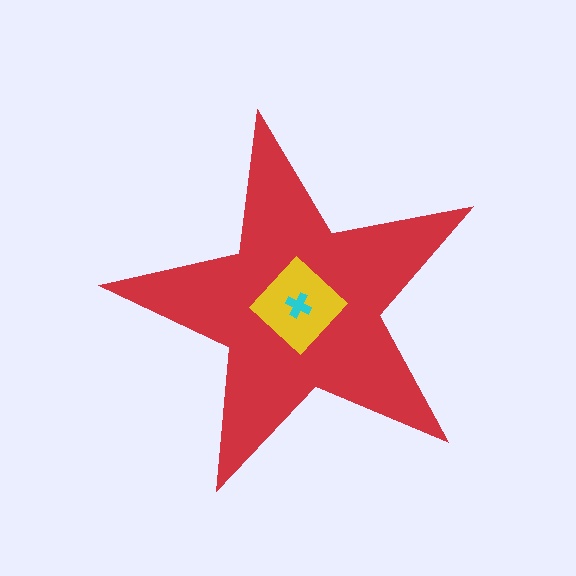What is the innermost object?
The cyan cross.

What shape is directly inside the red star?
The yellow diamond.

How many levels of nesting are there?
3.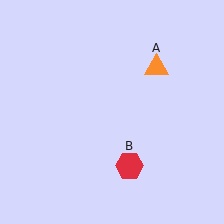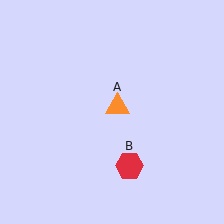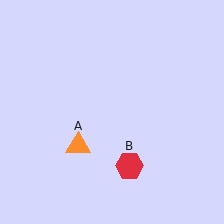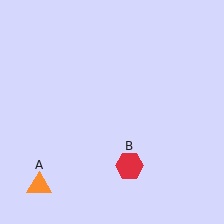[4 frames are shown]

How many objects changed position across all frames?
1 object changed position: orange triangle (object A).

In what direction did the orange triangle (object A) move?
The orange triangle (object A) moved down and to the left.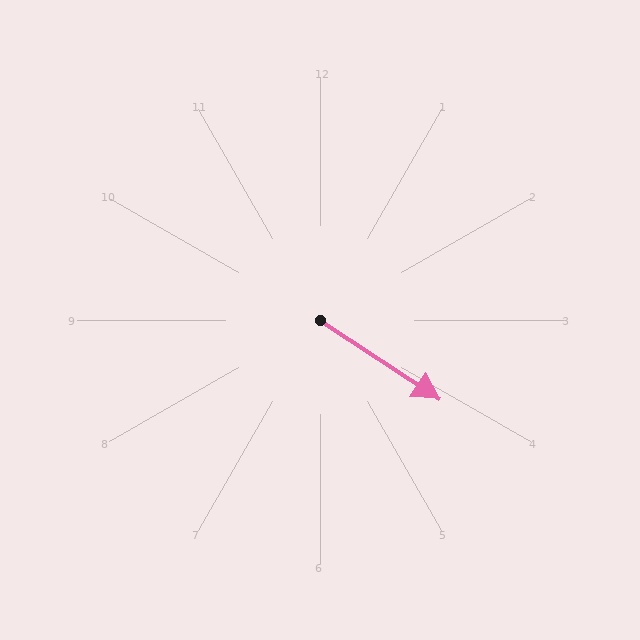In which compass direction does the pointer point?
Southeast.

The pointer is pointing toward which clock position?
Roughly 4 o'clock.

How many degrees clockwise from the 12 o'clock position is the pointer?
Approximately 123 degrees.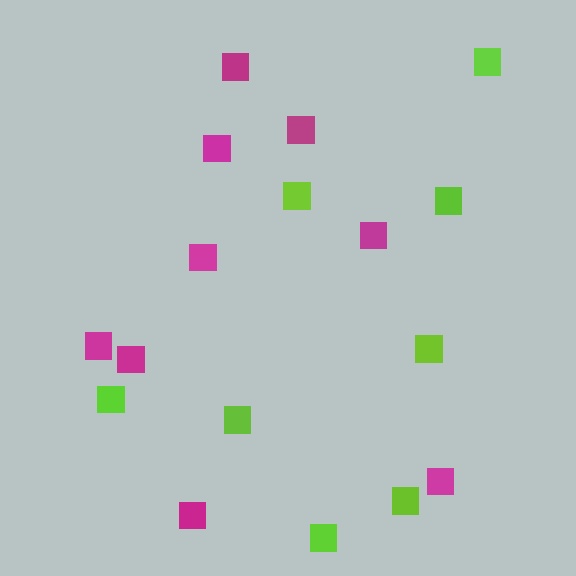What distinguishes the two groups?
There are 2 groups: one group of lime squares (8) and one group of magenta squares (9).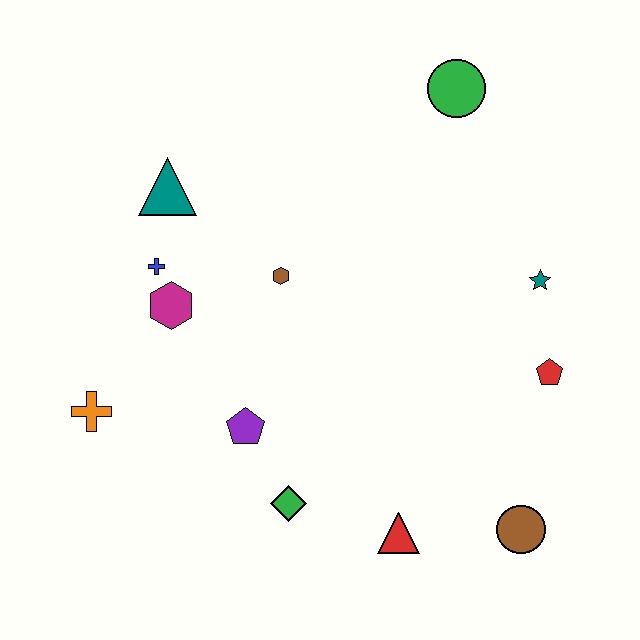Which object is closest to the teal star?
The red pentagon is closest to the teal star.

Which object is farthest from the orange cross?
The green circle is farthest from the orange cross.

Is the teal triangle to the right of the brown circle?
No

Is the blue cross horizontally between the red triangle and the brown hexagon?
No